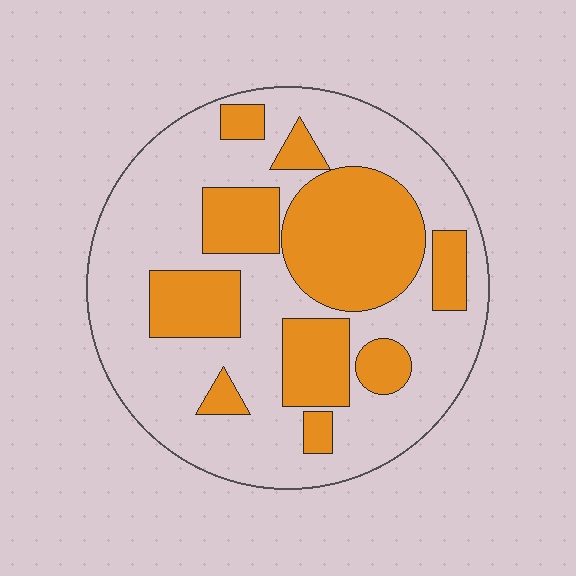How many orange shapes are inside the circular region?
10.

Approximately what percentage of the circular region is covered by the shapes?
Approximately 35%.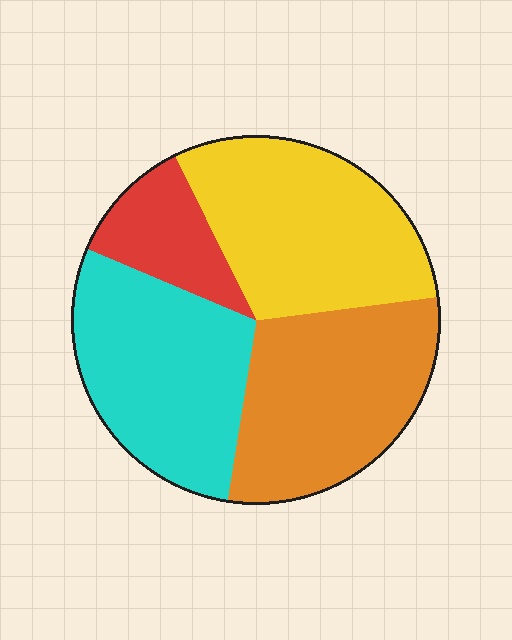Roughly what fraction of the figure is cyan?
Cyan covers about 30% of the figure.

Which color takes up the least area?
Red, at roughly 10%.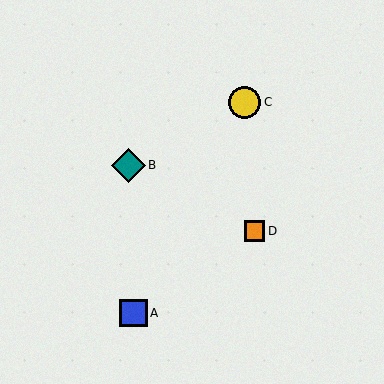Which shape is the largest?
The teal diamond (labeled B) is the largest.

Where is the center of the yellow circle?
The center of the yellow circle is at (245, 102).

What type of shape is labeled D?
Shape D is an orange square.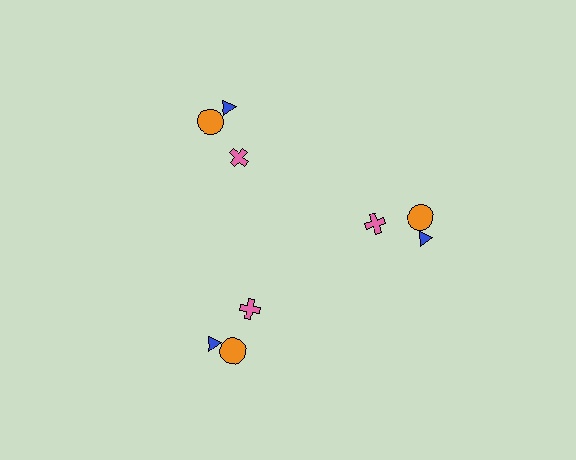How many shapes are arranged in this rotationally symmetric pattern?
There are 9 shapes, arranged in 3 groups of 3.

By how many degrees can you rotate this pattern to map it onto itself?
The pattern maps onto itself every 120 degrees of rotation.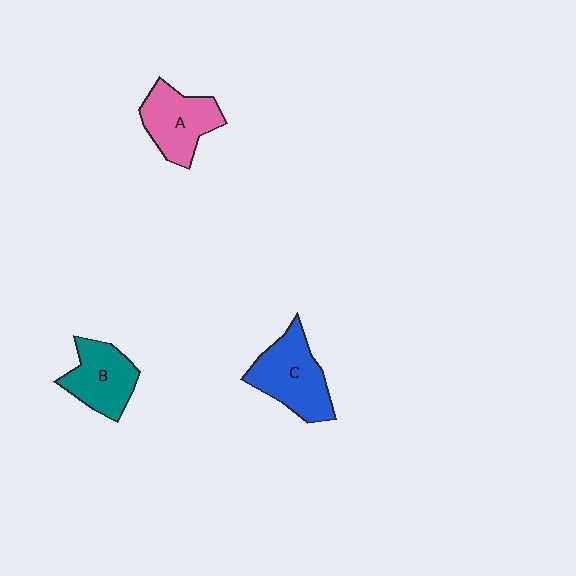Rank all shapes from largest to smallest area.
From largest to smallest: C (blue), A (pink), B (teal).